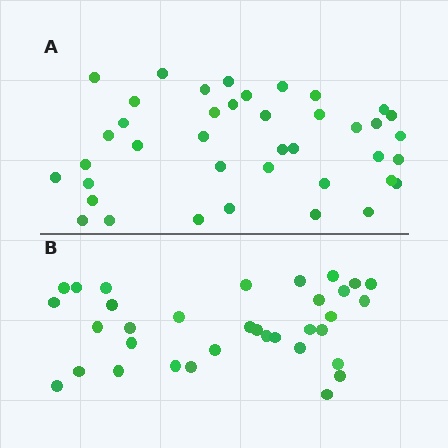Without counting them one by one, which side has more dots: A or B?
Region A (the top region) has more dots.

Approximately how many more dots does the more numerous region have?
Region A has about 6 more dots than region B.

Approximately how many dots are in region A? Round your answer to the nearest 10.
About 40 dots.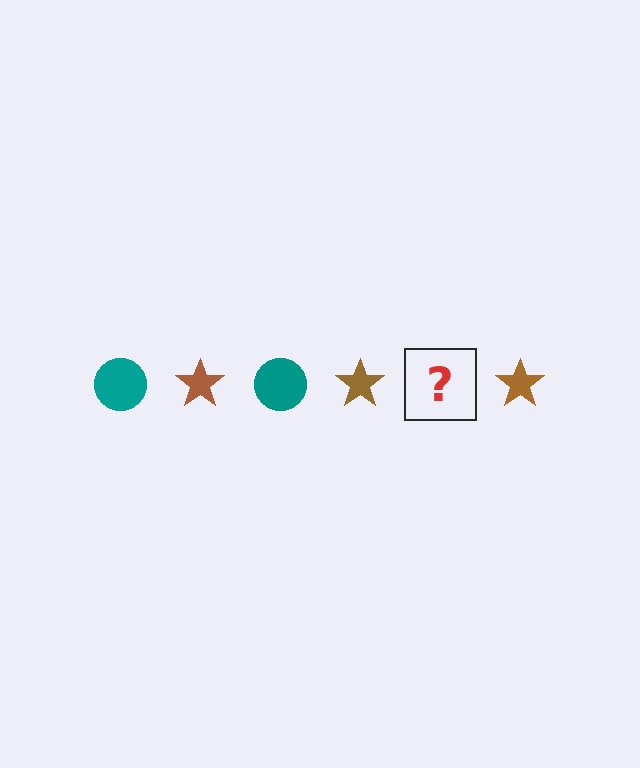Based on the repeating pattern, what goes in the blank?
The blank should be a teal circle.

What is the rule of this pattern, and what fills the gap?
The rule is that the pattern alternates between teal circle and brown star. The gap should be filled with a teal circle.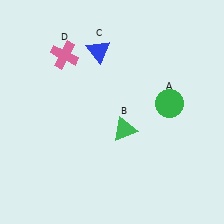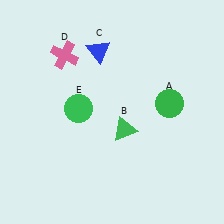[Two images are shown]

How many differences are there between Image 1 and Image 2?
There is 1 difference between the two images.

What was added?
A green circle (E) was added in Image 2.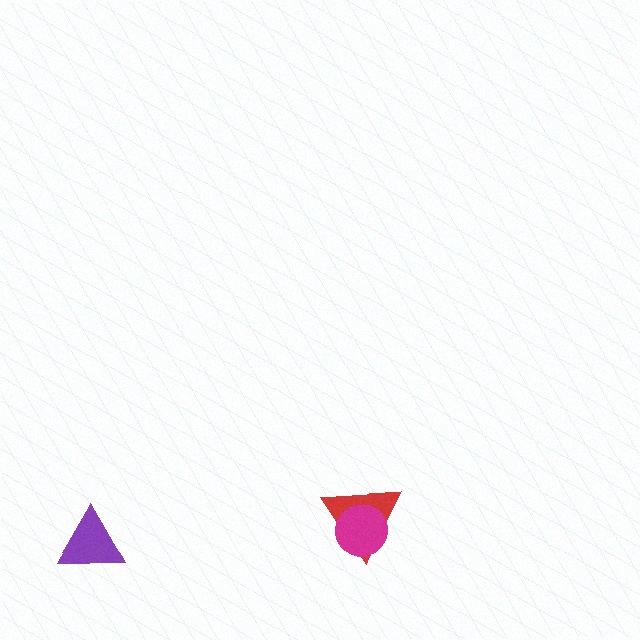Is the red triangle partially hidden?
Yes, it is partially covered by another shape.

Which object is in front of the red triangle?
The magenta circle is in front of the red triangle.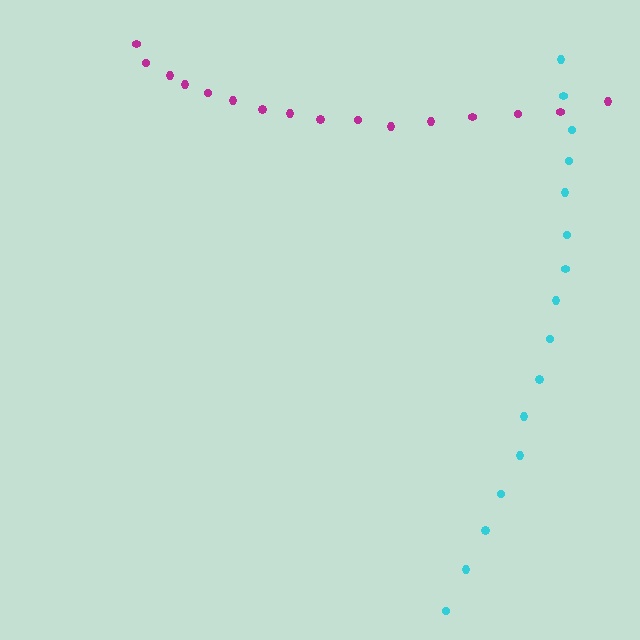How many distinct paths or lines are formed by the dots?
There are 2 distinct paths.